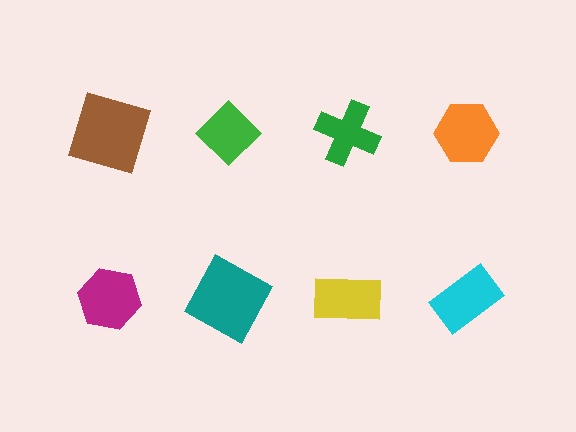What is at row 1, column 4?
An orange hexagon.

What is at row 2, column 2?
A teal square.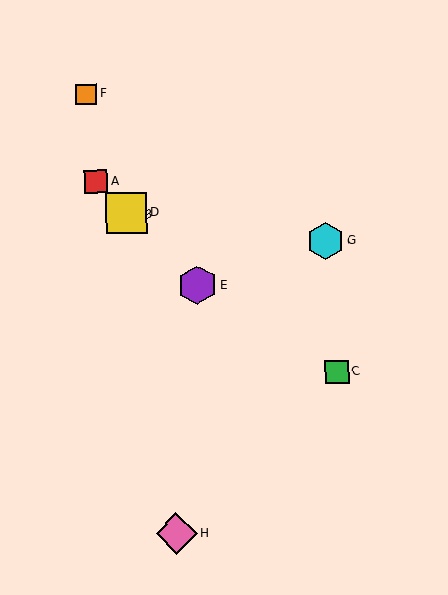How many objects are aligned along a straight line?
4 objects (A, B, D, E) are aligned along a straight line.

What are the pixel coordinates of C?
Object C is at (337, 372).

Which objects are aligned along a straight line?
Objects A, B, D, E are aligned along a straight line.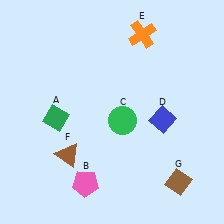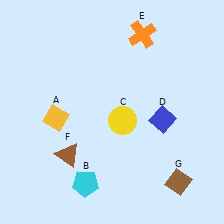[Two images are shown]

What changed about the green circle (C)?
In Image 1, C is green. In Image 2, it changed to yellow.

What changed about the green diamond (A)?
In Image 1, A is green. In Image 2, it changed to yellow.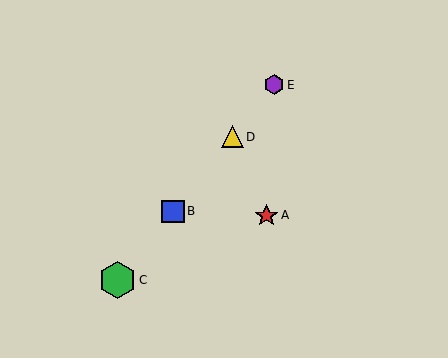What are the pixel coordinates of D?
Object D is at (233, 137).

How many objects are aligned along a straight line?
4 objects (B, C, D, E) are aligned along a straight line.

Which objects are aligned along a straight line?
Objects B, C, D, E are aligned along a straight line.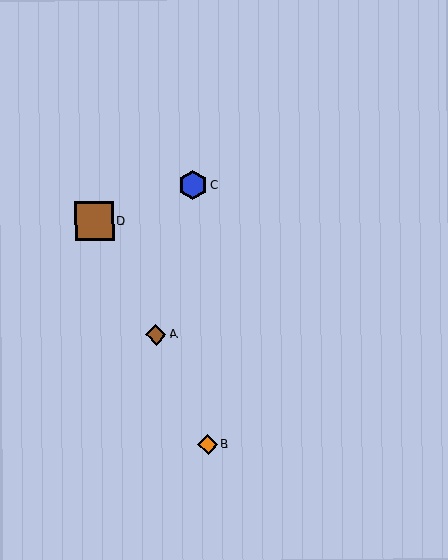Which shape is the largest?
The brown square (labeled D) is the largest.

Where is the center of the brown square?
The center of the brown square is at (95, 221).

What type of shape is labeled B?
Shape B is an orange diamond.